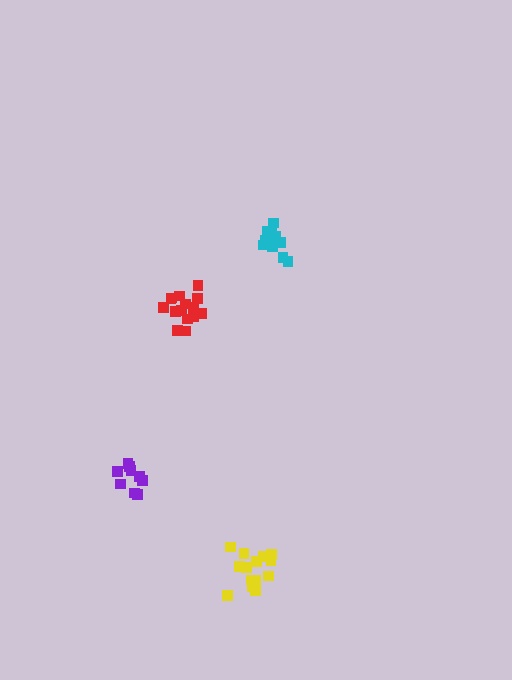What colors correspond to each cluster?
The clusters are colored: purple, yellow, cyan, red.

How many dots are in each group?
Group 1: 10 dots, Group 2: 14 dots, Group 3: 14 dots, Group 4: 15 dots (53 total).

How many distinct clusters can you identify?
There are 4 distinct clusters.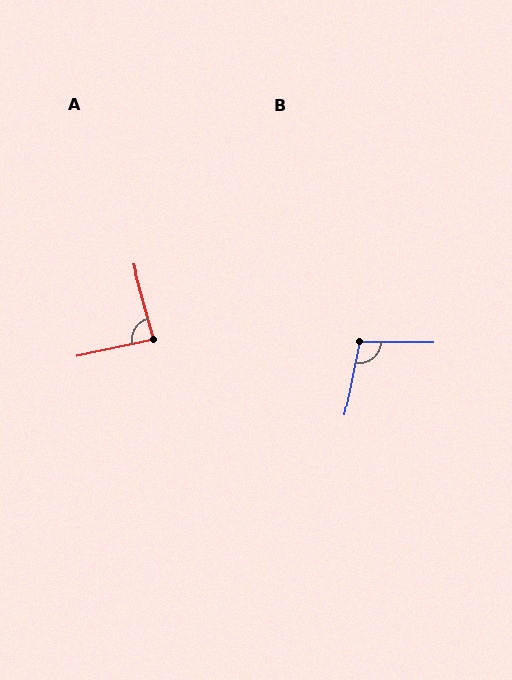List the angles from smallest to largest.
A (87°), B (101°).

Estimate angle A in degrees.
Approximately 87 degrees.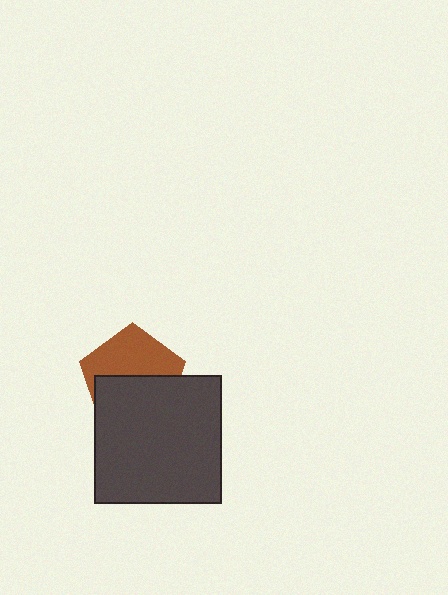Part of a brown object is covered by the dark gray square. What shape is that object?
It is a pentagon.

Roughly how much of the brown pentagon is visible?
About half of it is visible (roughly 49%).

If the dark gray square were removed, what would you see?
You would see the complete brown pentagon.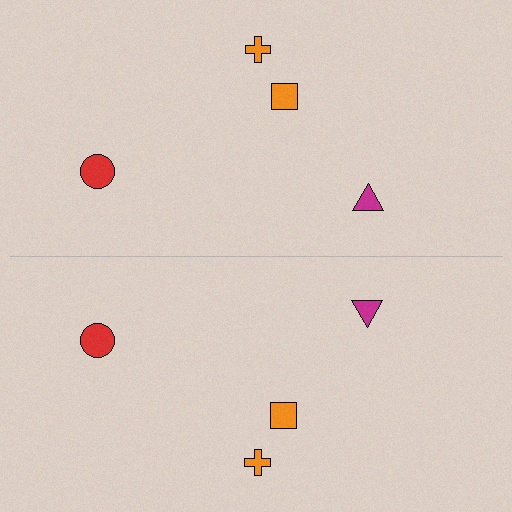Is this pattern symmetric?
Yes, this pattern has bilateral (reflection) symmetry.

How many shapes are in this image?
There are 8 shapes in this image.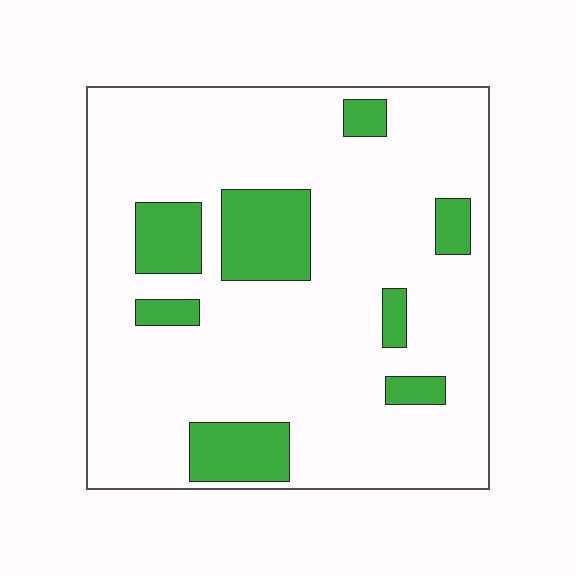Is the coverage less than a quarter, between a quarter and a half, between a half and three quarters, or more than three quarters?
Less than a quarter.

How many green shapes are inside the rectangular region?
8.